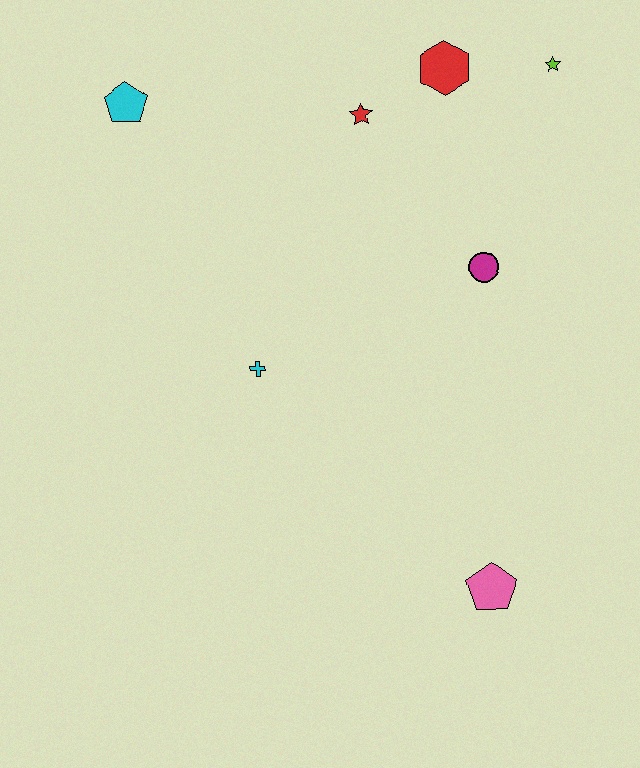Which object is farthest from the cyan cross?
The lime star is farthest from the cyan cross.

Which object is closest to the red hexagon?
The red star is closest to the red hexagon.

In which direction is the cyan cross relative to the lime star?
The cyan cross is to the left of the lime star.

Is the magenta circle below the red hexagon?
Yes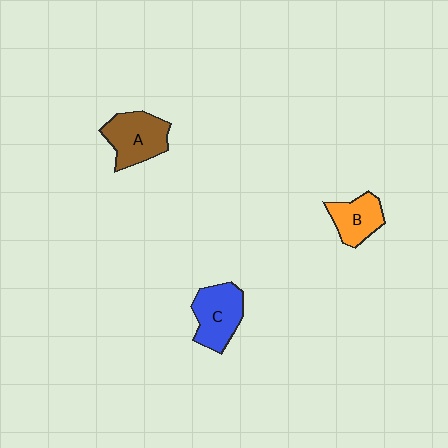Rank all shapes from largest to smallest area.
From largest to smallest: A (brown), C (blue), B (orange).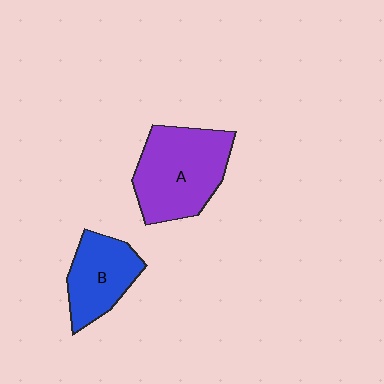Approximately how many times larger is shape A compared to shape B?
Approximately 1.5 times.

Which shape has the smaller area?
Shape B (blue).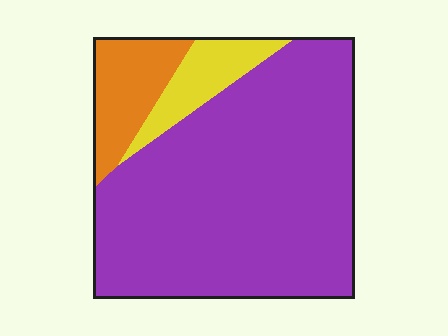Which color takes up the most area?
Purple, at roughly 80%.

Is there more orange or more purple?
Purple.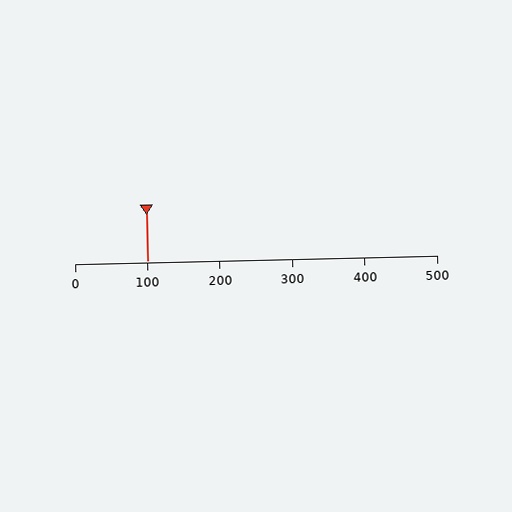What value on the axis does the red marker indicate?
The marker indicates approximately 100.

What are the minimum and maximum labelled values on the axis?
The axis runs from 0 to 500.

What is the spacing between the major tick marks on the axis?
The major ticks are spaced 100 apart.